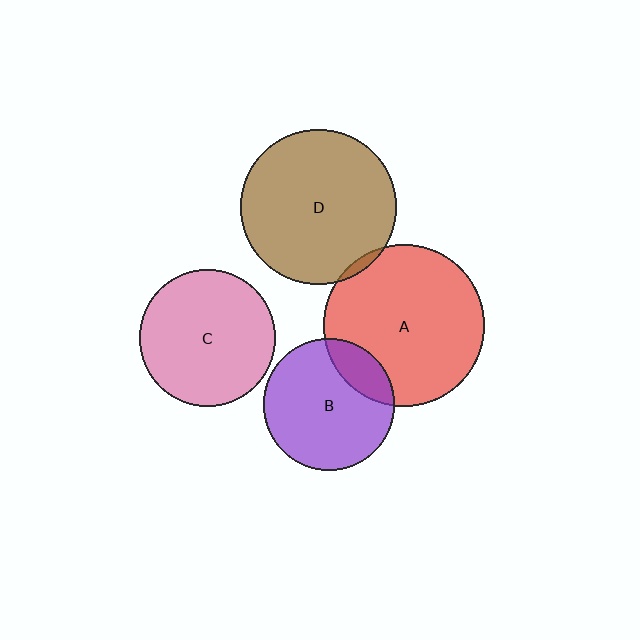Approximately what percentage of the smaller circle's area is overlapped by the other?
Approximately 5%.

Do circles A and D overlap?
Yes.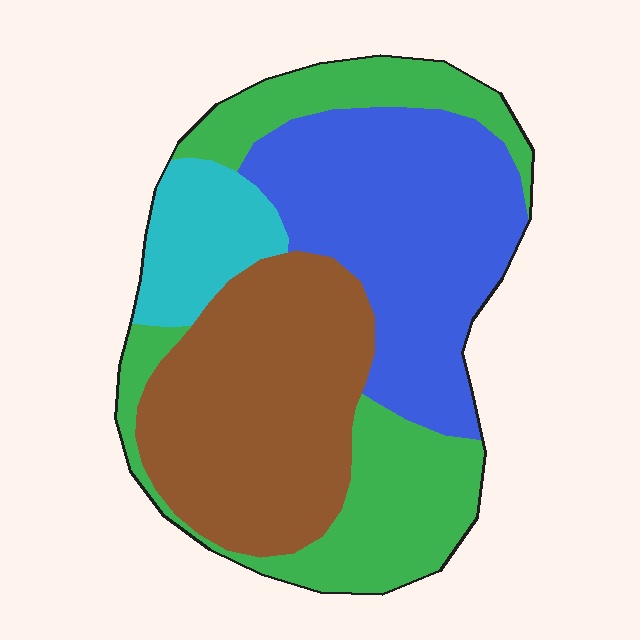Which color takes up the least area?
Cyan, at roughly 10%.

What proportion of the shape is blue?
Blue takes up about one third (1/3) of the shape.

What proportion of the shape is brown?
Brown takes up about one third (1/3) of the shape.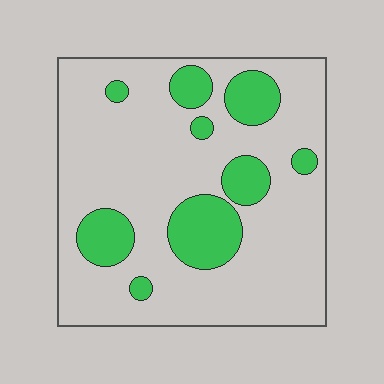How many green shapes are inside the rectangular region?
9.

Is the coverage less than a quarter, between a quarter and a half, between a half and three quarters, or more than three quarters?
Less than a quarter.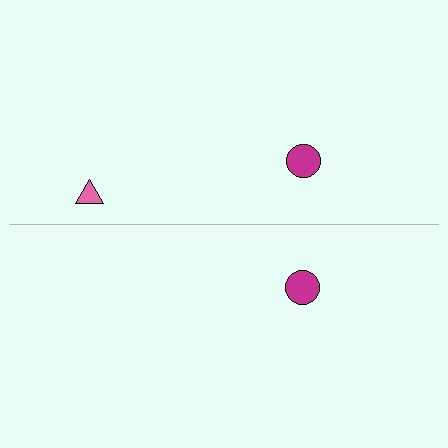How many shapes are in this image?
There are 3 shapes in this image.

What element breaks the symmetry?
A pink triangle is missing from the bottom side.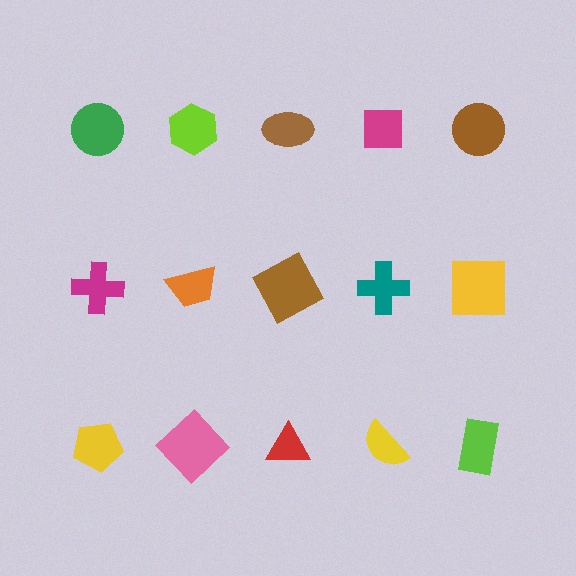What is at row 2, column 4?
A teal cross.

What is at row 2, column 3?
A brown square.